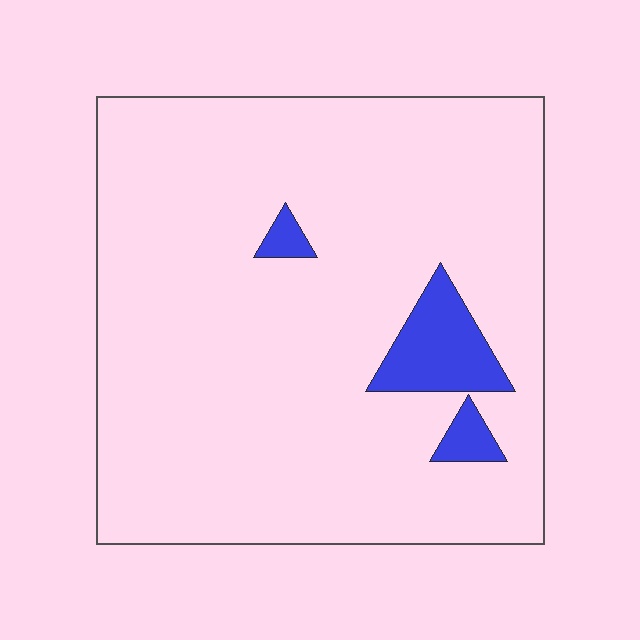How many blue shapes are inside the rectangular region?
3.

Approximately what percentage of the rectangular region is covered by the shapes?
Approximately 5%.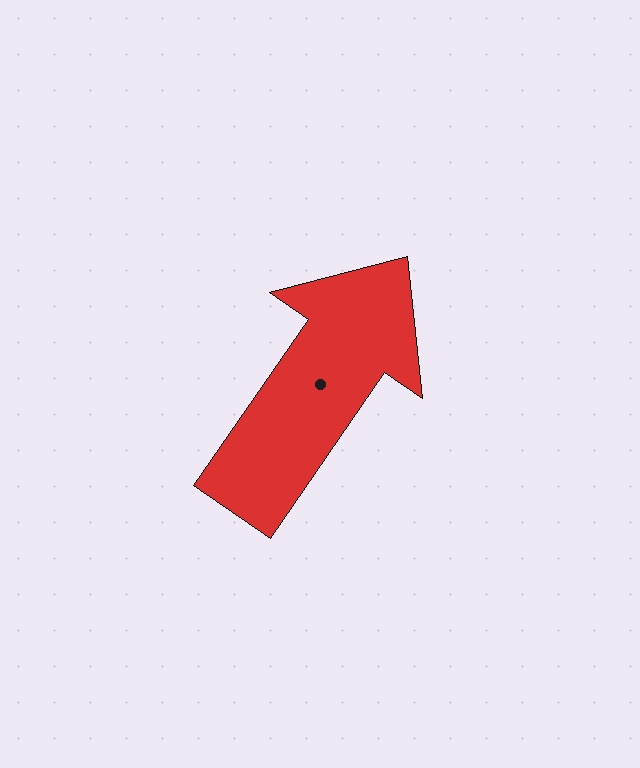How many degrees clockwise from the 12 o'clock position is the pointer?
Approximately 35 degrees.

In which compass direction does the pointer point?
Northeast.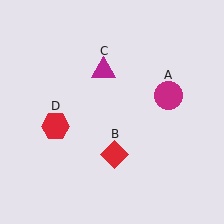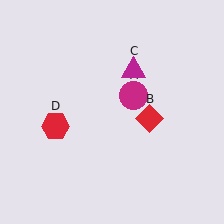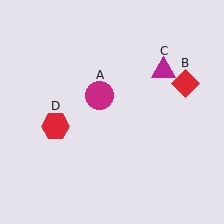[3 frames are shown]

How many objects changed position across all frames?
3 objects changed position: magenta circle (object A), red diamond (object B), magenta triangle (object C).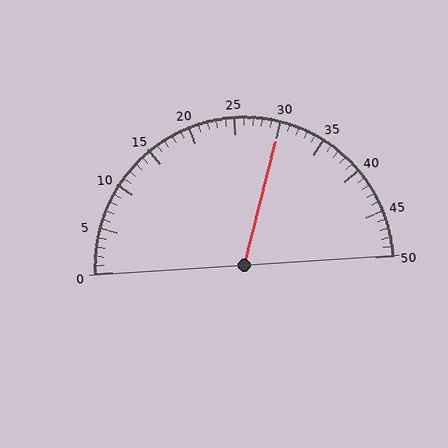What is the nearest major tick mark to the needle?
The nearest major tick mark is 30.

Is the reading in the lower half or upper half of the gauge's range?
The reading is in the upper half of the range (0 to 50).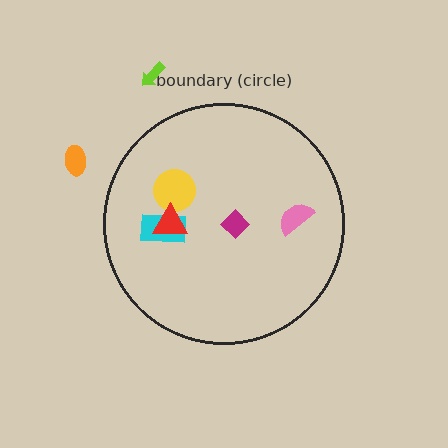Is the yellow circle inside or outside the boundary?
Inside.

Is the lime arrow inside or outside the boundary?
Outside.